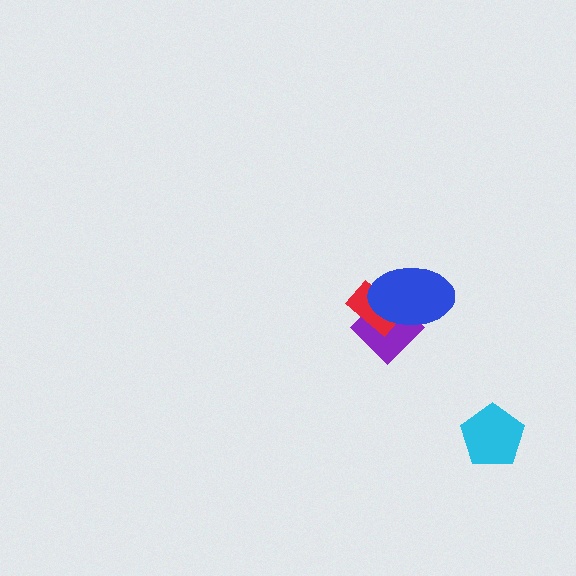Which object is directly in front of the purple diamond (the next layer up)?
The red rectangle is directly in front of the purple diamond.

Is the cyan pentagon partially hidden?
No, no other shape covers it.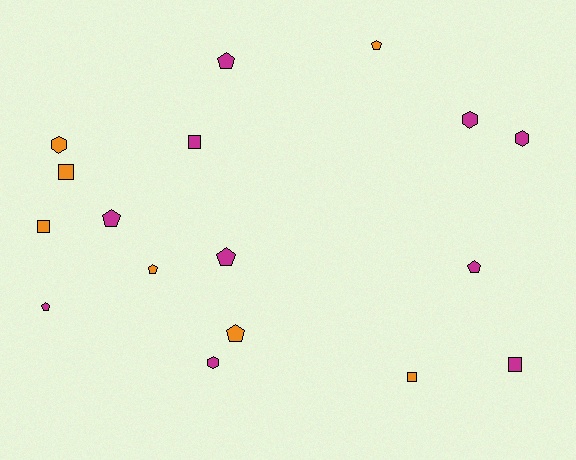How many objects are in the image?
There are 17 objects.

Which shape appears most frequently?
Pentagon, with 8 objects.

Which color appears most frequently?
Magenta, with 10 objects.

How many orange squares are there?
There are 3 orange squares.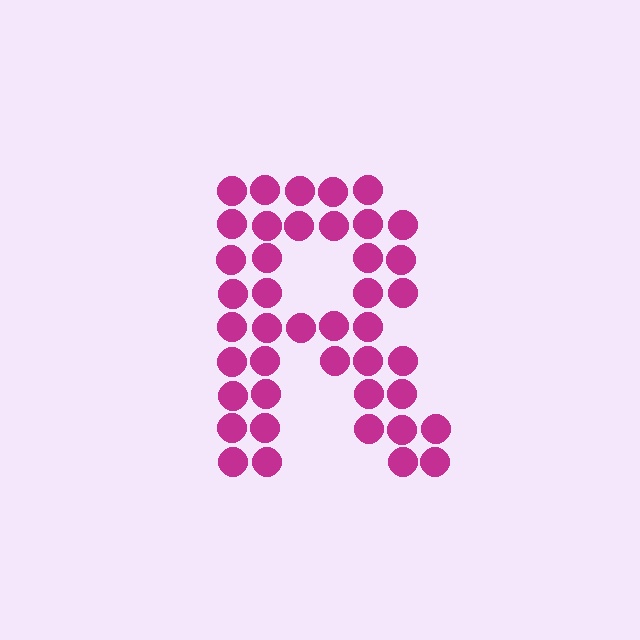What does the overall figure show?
The overall figure shows the letter R.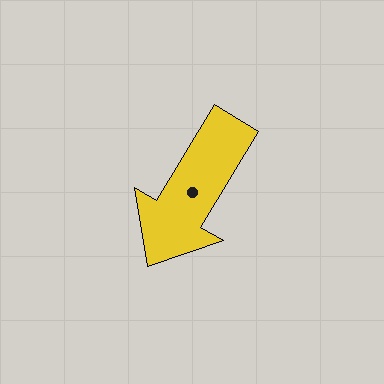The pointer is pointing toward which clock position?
Roughly 7 o'clock.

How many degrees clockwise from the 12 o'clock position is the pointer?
Approximately 211 degrees.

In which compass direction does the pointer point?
Southwest.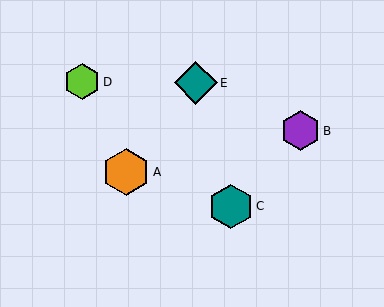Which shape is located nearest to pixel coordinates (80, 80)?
The lime hexagon (labeled D) at (82, 82) is nearest to that location.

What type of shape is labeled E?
Shape E is a teal diamond.